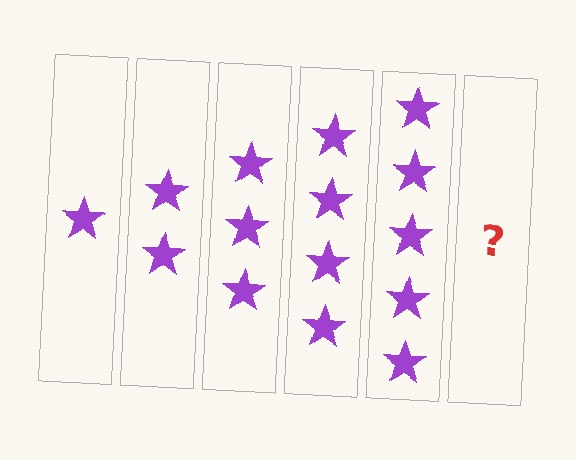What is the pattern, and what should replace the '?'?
The pattern is that each step adds one more star. The '?' should be 6 stars.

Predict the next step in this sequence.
The next step is 6 stars.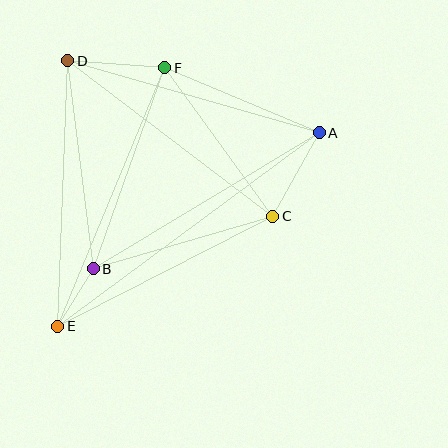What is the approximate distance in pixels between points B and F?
The distance between B and F is approximately 213 pixels.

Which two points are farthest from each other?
Points A and E are farthest from each other.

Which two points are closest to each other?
Points B and E are closest to each other.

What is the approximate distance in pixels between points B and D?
The distance between B and D is approximately 210 pixels.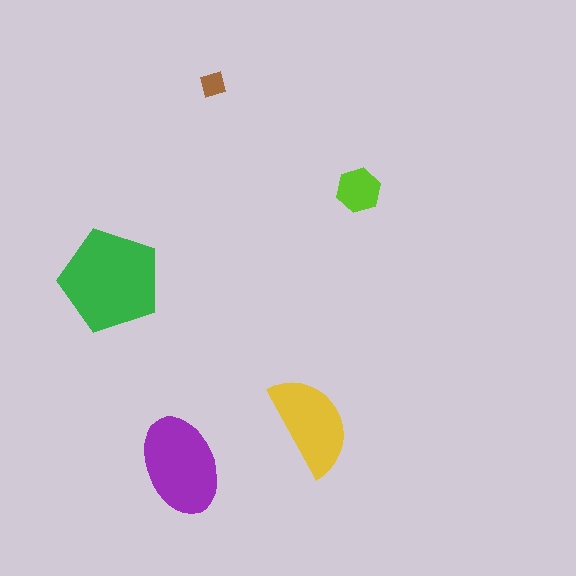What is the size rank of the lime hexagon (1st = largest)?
4th.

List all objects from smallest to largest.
The brown diamond, the lime hexagon, the yellow semicircle, the purple ellipse, the green pentagon.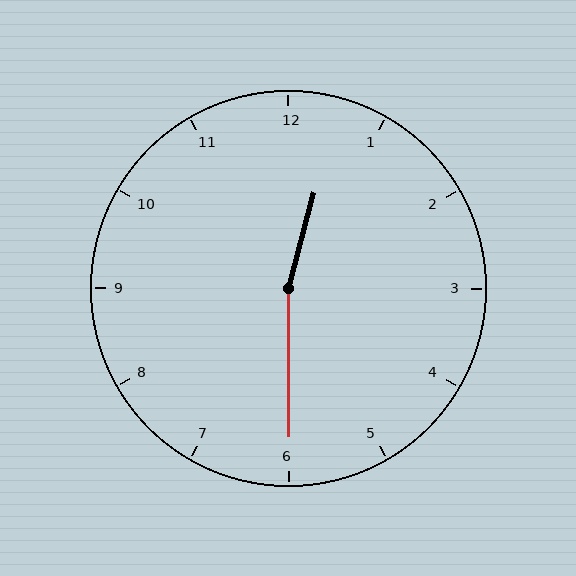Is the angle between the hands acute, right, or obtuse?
It is obtuse.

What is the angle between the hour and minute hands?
Approximately 165 degrees.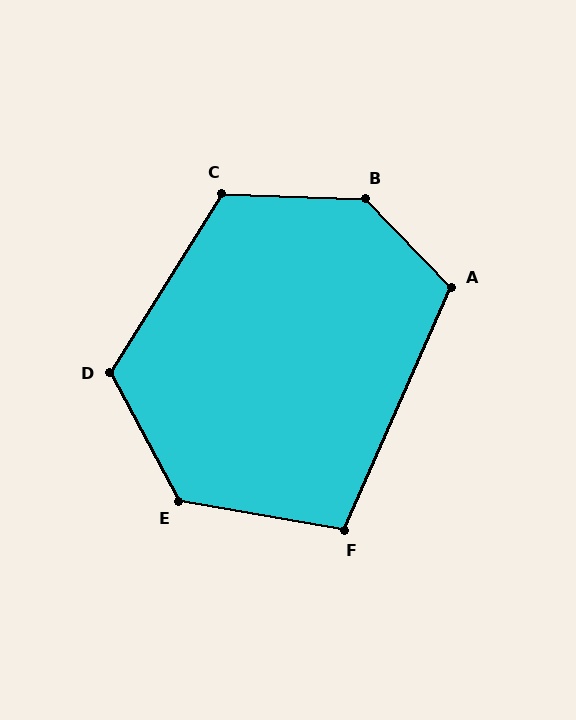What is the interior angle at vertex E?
Approximately 128 degrees (obtuse).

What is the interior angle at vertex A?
Approximately 112 degrees (obtuse).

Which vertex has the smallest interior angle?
F, at approximately 104 degrees.